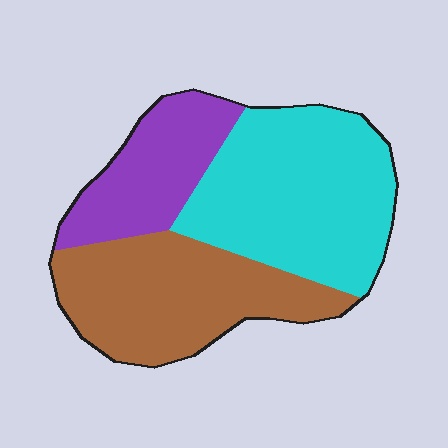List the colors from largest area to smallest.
From largest to smallest: cyan, brown, purple.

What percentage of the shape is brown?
Brown takes up about three eighths (3/8) of the shape.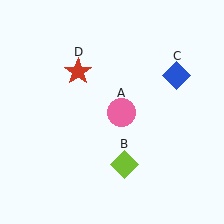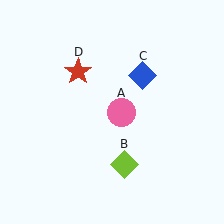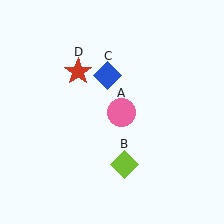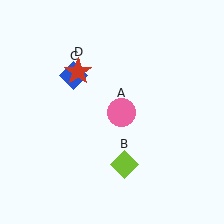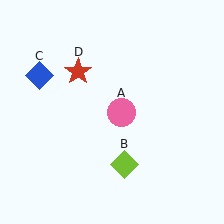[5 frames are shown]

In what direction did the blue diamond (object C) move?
The blue diamond (object C) moved left.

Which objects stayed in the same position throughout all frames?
Pink circle (object A) and lime diamond (object B) and red star (object D) remained stationary.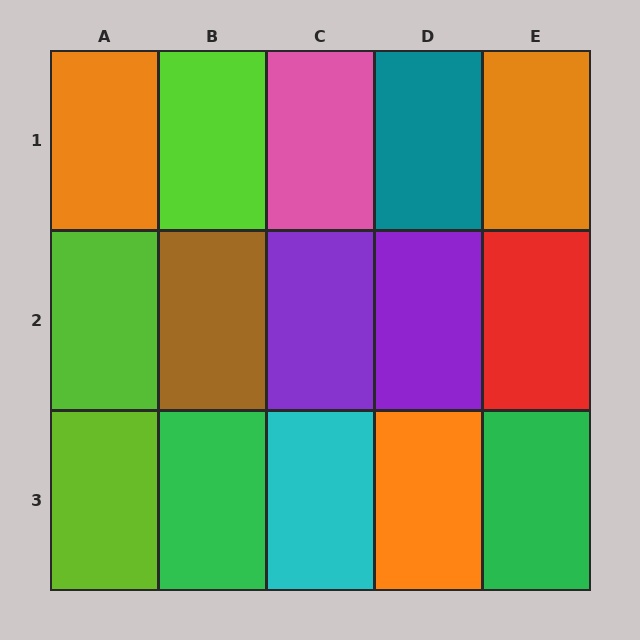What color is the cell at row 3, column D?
Orange.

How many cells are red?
1 cell is red.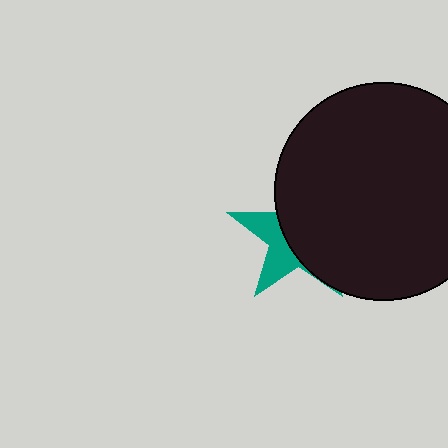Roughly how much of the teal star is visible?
A small part of it is visible (roughly 35%).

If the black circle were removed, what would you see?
You would see the complete teal star.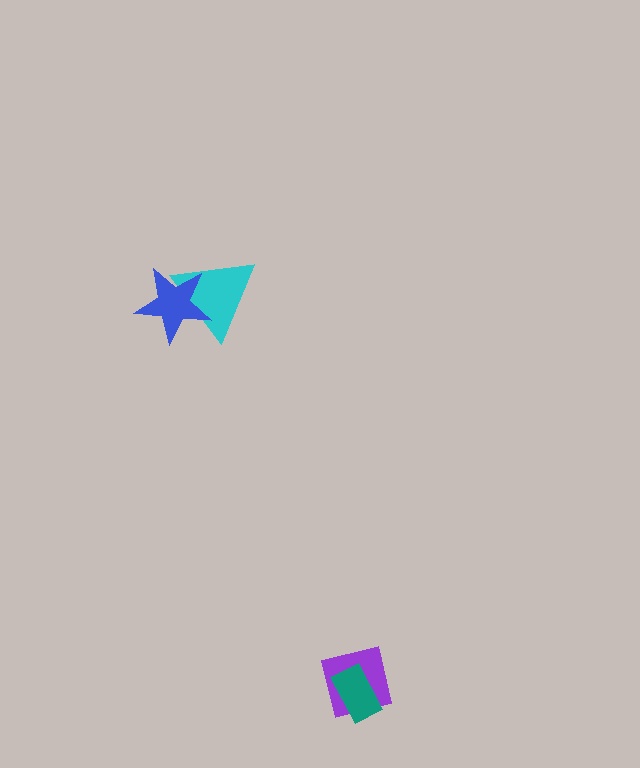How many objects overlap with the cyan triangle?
1 object overlaps with the cyan triangle.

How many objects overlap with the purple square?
1 object overlaps with the purple square.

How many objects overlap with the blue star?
1 object overlaps with the blue star.